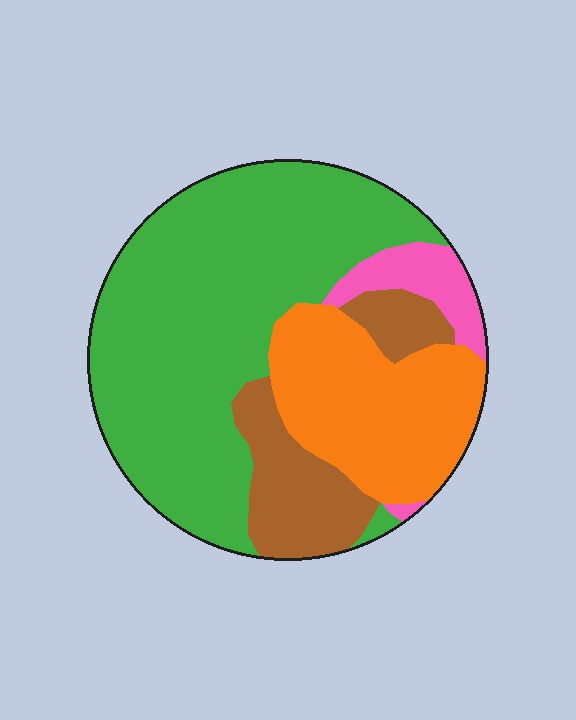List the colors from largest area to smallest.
From largest to smallest: green, orange, brown, pink.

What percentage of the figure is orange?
Orange takes up about one quarter (1/4) of the figure.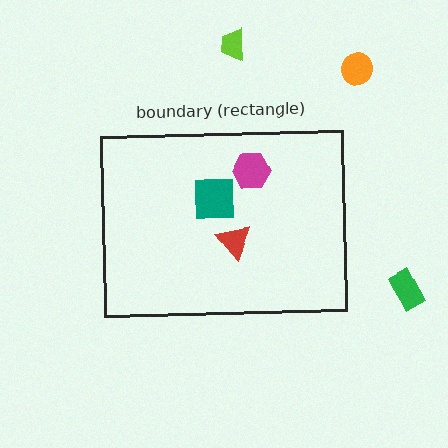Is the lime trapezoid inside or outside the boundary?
Outside.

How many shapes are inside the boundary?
3 inside, 3 outside.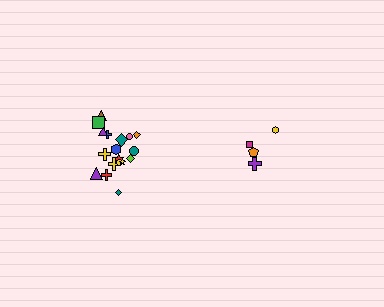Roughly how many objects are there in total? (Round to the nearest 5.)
Roughly 20 objects in total.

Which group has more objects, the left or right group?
The left group.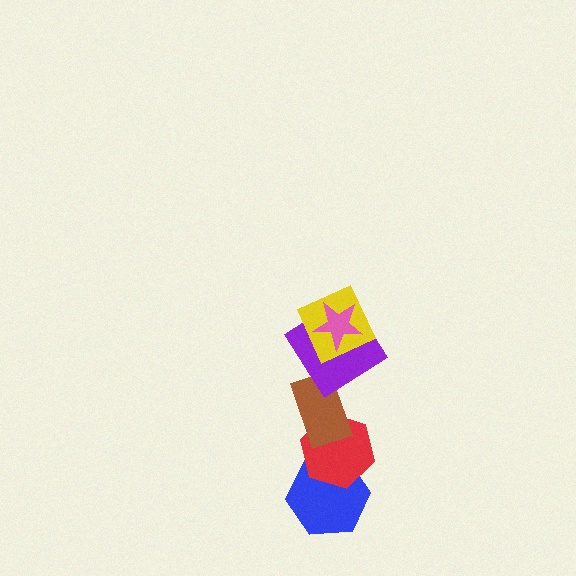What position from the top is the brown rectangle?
The brown rectangle is 4th from the top.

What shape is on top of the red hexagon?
The brown rectangle is on top of the red hexagon.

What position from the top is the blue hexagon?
The blue hexagon is 6th from the top.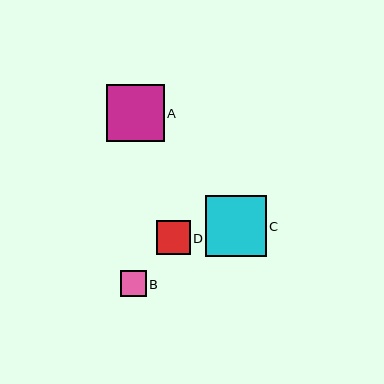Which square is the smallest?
Square B is the smallest with a size of approximately 26 pixels.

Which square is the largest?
Square C is the largest with a size of approximately 61 pixels.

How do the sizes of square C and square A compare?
Square C and square A are approximately the same size.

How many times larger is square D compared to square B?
Square D is approximately 1.3 times the size of square B.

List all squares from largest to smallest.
From largest to smallest: C, A, D, B.